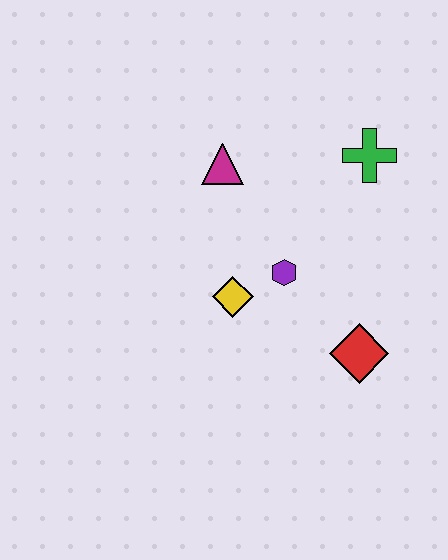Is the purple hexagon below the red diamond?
No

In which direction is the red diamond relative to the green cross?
The red diamond is below the green cross.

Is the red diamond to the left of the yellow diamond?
No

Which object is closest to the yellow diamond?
The purple hexagon is closest to the yellow diamond.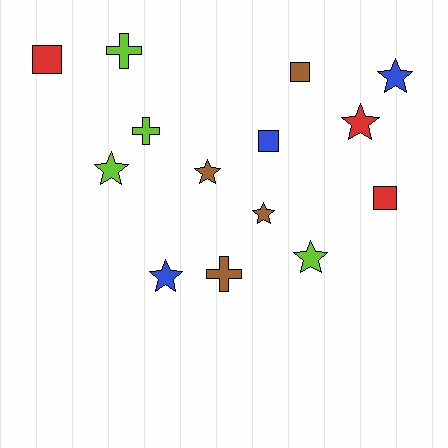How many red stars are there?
There is 1 red star.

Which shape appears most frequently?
Star, with 7 objects.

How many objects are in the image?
There are 14 objects.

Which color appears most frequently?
Lime, with 4 objects.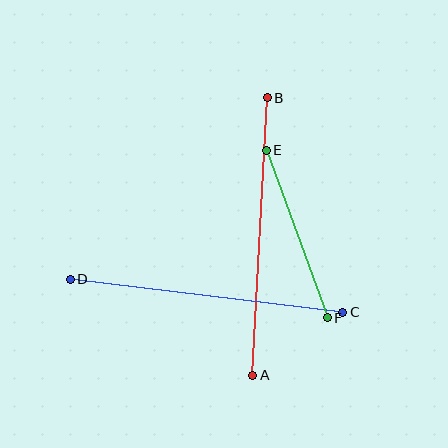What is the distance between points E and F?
The distance is approximately 178 pixels.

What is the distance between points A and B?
The distance is approximately 278 pixels.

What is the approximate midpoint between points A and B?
The midpoint is at approximately (260, 237) pixels.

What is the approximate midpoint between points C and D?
The midpoint is at approximately (206, 296) pixels.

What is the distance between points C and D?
The distance is approximately 275 pixels.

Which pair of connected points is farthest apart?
Points A and B are farthest apart.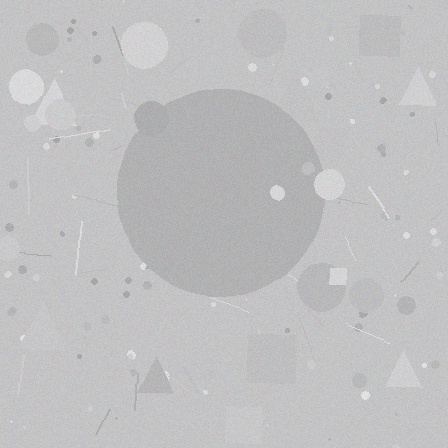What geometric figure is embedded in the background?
A circle is embedded in the background.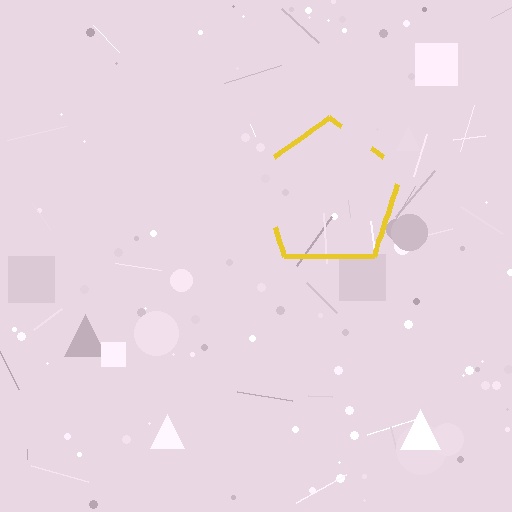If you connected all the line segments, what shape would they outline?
They would outline a pentagon.